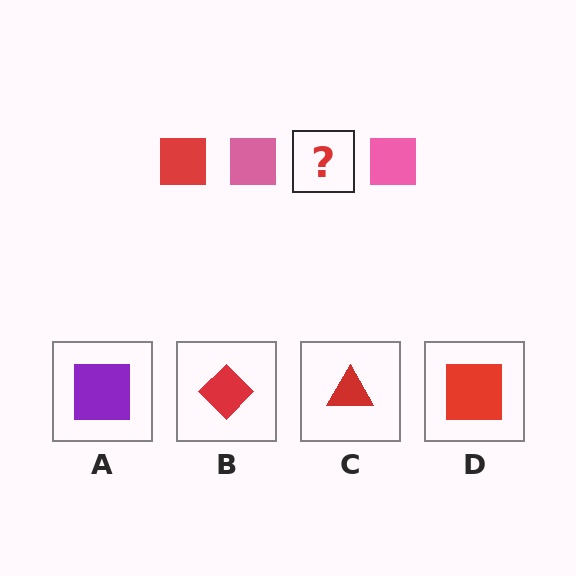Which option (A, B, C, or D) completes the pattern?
D.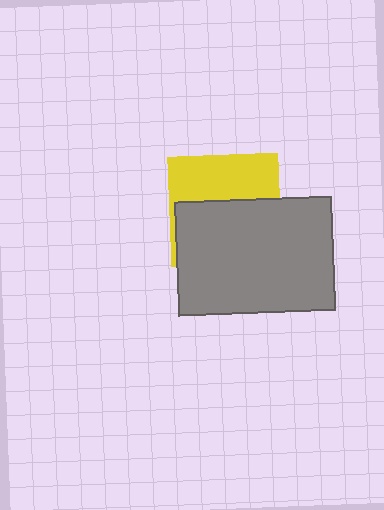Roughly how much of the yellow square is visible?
A small part of it is visible (roughly 44%).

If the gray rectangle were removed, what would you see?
You would see the complete yellow square.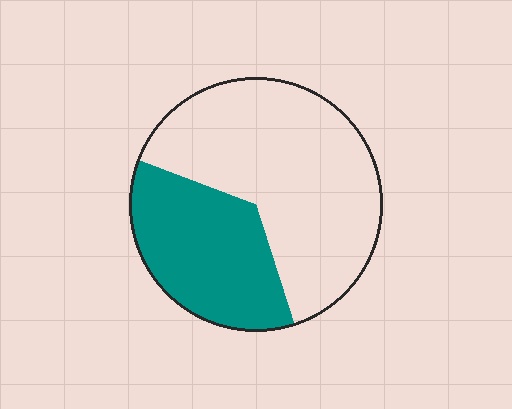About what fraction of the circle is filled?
About three eighths (3/8).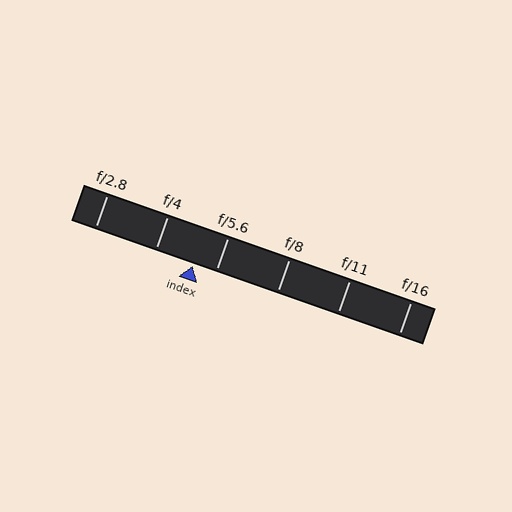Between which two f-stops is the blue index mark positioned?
The index mark is between f/4 and f/5.6.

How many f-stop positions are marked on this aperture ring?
There are 6 f-stop positions marked.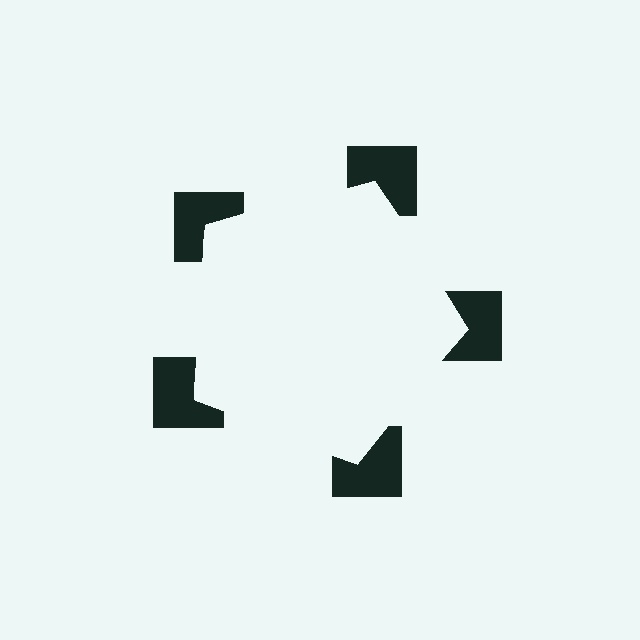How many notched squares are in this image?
There are 5 — one at each vertex of the illusory pentagon.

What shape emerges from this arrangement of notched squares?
An illusory pentagon — its edges are inferred from the aligned wedge cuts in the notched squares, not physically drawn.